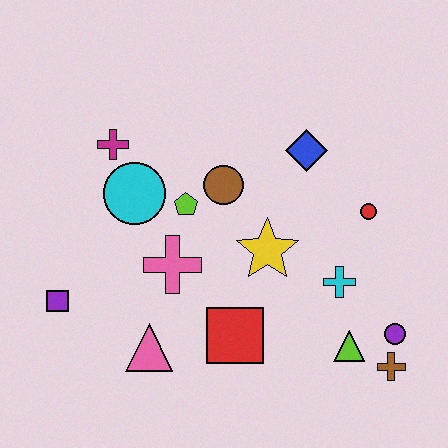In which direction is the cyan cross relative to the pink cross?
The cyan cross is to the right of the pink cross.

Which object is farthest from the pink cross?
The brown cross is farthest from the pink cross.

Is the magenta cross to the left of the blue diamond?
Yes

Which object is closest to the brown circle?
The lime pentagon is closest to the brown circle.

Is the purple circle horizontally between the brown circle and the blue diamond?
No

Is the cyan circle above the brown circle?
No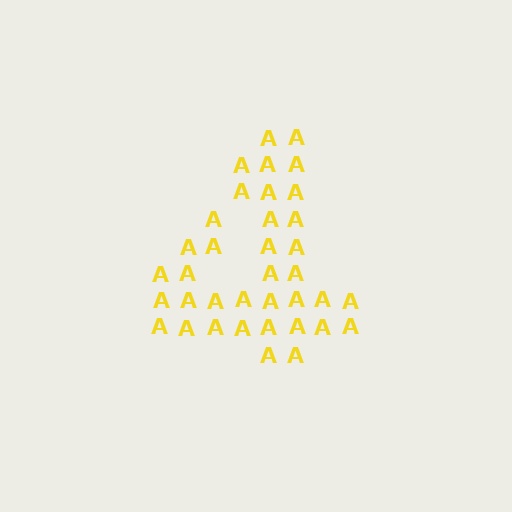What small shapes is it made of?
It is made of small letter A's.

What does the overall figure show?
The overall figure shows the digit 4.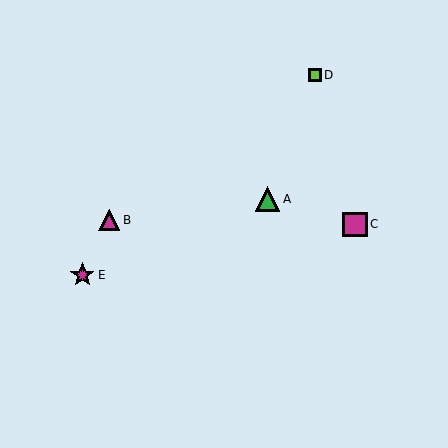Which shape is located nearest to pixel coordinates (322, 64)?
The lime square (labeled D) at (315, 75) is nearest to that location.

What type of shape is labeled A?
Shape A is a green triangle.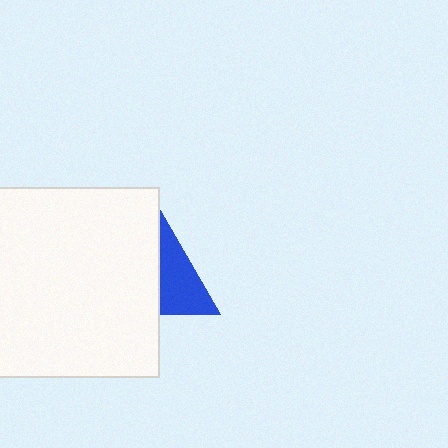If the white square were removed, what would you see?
You would see the complete blue triangle.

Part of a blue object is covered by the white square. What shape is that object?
It is a triangle.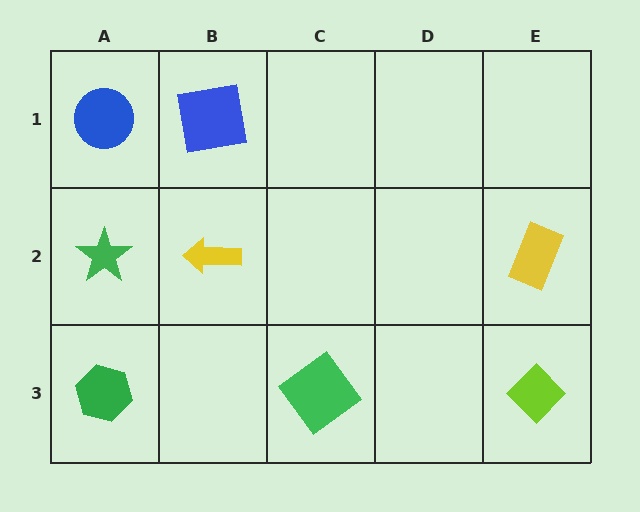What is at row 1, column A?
A blue circle.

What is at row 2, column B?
A yellow arrow.